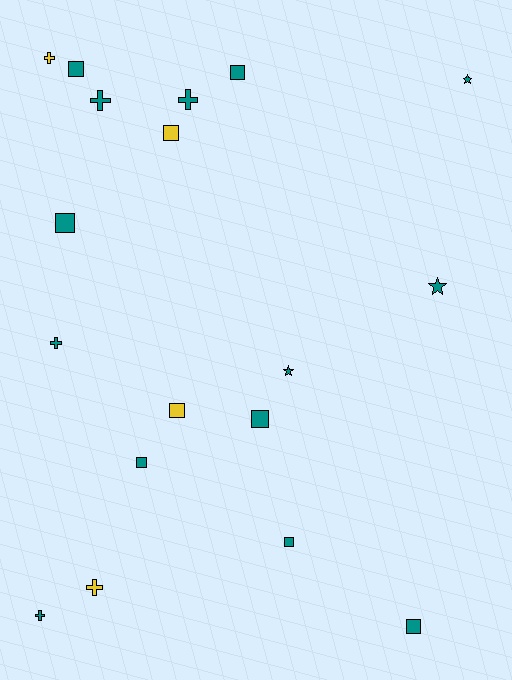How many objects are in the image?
There are 18 objects.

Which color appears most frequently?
Teal, with 14 objects.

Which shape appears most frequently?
Square, with 9 objects.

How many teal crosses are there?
There are 4 teal crosses.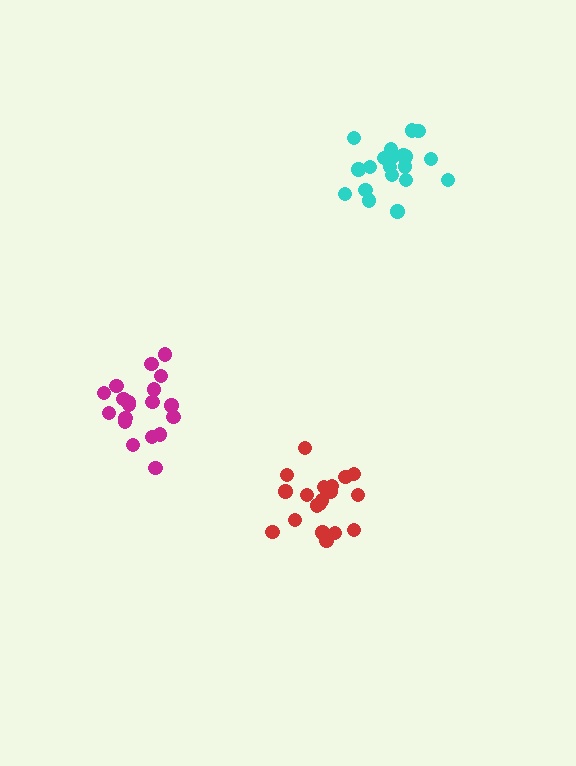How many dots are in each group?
Group 1: 19 dots, Group 2: 20 dots, Group 3: 19 dots (58 total).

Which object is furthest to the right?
The cyan cluster is rightmost.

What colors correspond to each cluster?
The clusters are colored: magenta, cyan, red.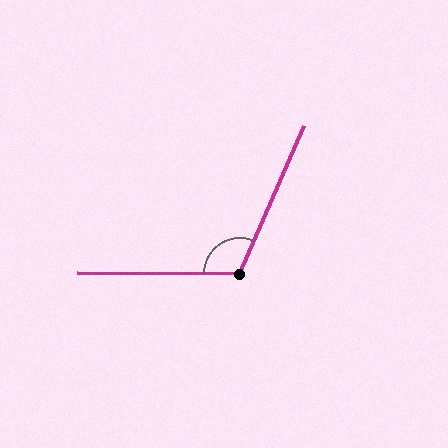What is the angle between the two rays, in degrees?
Approximately 113 degrees.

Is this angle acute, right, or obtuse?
It is obtuse.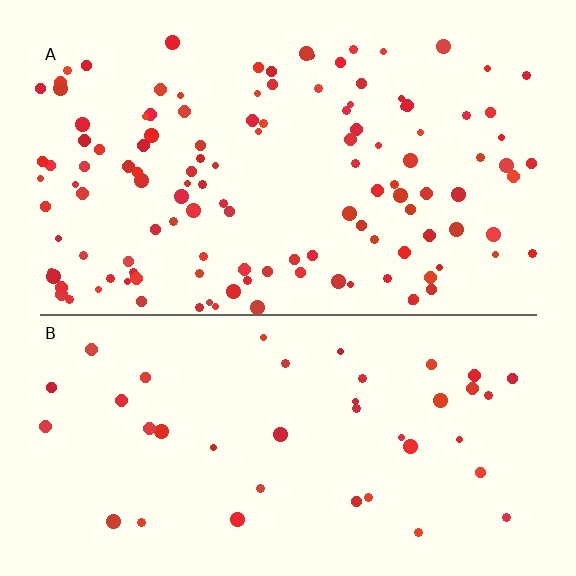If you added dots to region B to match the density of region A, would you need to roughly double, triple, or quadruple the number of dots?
Approximately triple.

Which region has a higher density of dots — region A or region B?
A (the top).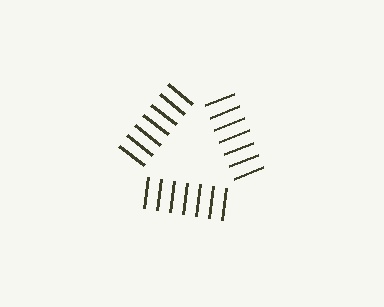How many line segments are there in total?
21 — 7 along each of the 3 edges.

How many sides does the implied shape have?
3 sides — the line-ends trace a triangle.